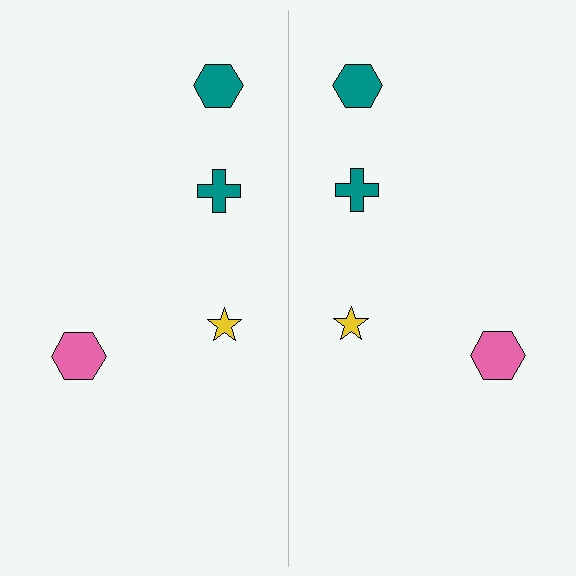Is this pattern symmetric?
Yes, this pattern has bilateral (reflection) symmetry.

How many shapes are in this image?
There are 8 shapes in this image.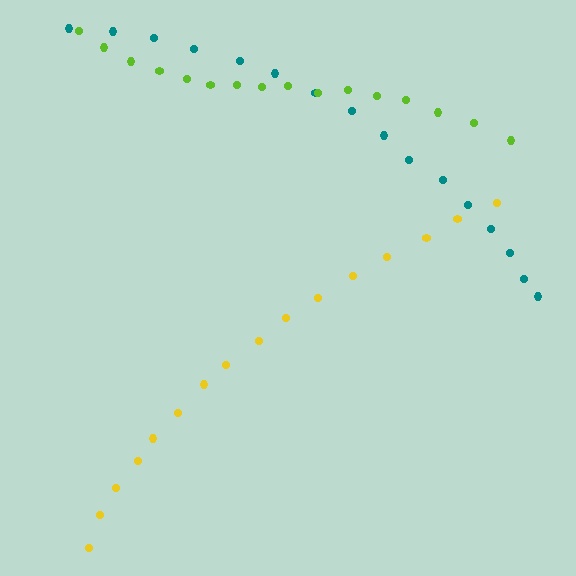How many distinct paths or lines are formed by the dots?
There are 3 distinct paths.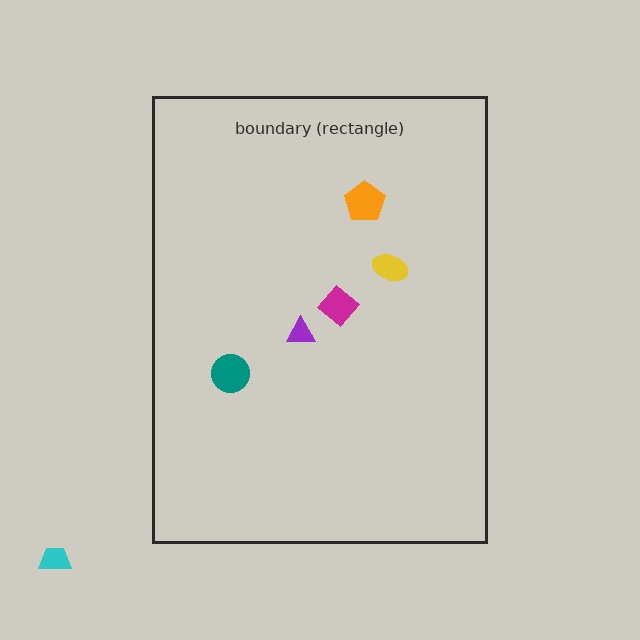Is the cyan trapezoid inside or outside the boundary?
Outside.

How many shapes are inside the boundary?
5 inside, 1 outside.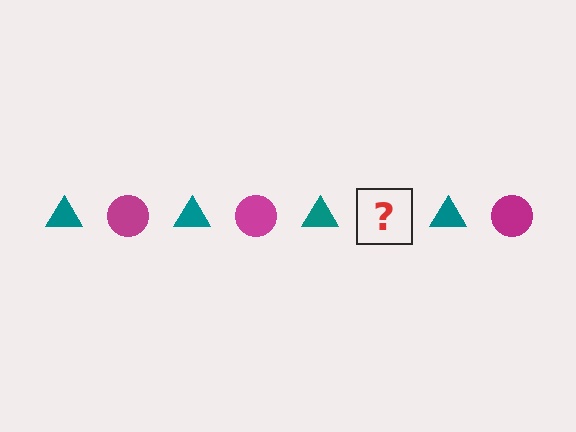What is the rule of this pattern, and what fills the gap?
The rule is that the pattern alternates between teal triangle and magenta circle. The gap should be filled with a magenta circle.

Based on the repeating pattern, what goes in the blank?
The blank should be a magenta circle.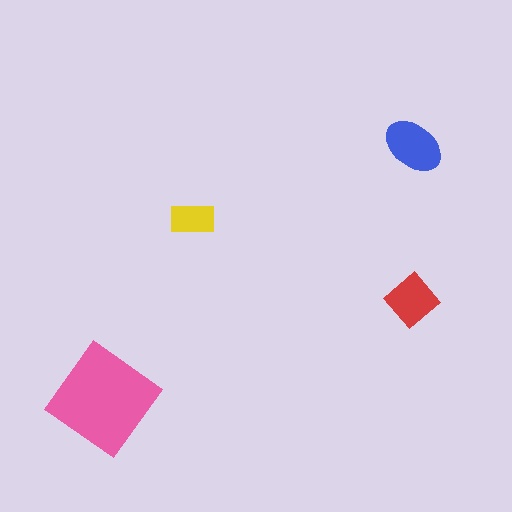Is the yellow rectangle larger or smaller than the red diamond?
Smaller.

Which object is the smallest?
The yellow rectangle.